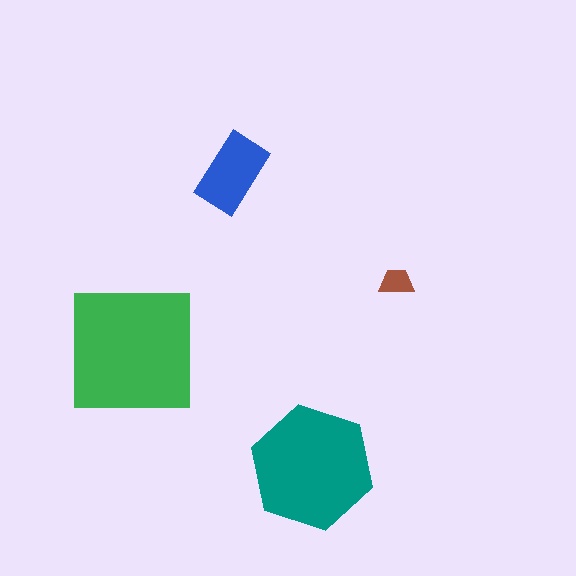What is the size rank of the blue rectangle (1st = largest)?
3rd.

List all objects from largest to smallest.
The green square, the teal hexagon, the blue rectangle, the brown trapezoid.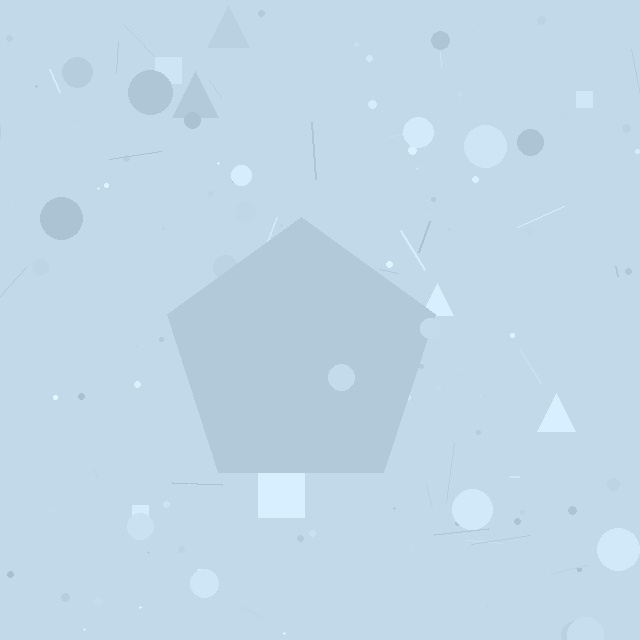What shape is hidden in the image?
A pentagon is hidden in the image.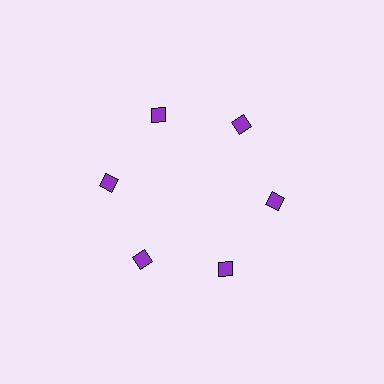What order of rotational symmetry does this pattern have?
This pattern has 6-fold rotational symmetry.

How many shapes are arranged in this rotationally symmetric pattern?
There are 6 shapes, arranged in 6 groups of 1.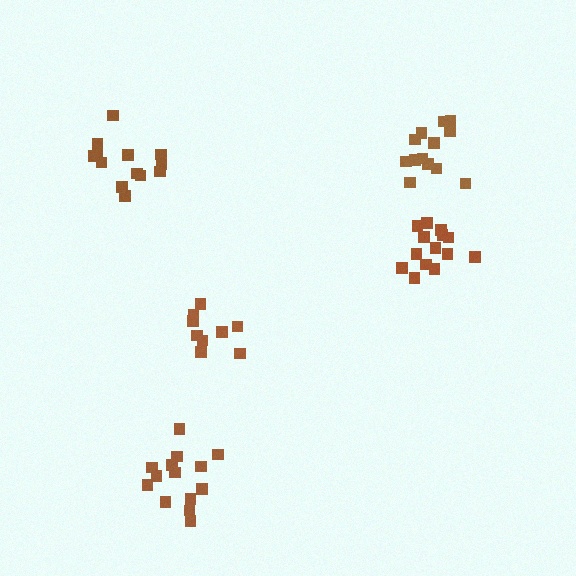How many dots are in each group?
Group 1: 14 dots, Group 2: 9 dots, Group 3: 14 dots, Group 4: 13 dots, Group 5: 13 dots (63 total).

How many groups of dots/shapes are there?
There are 5 groups.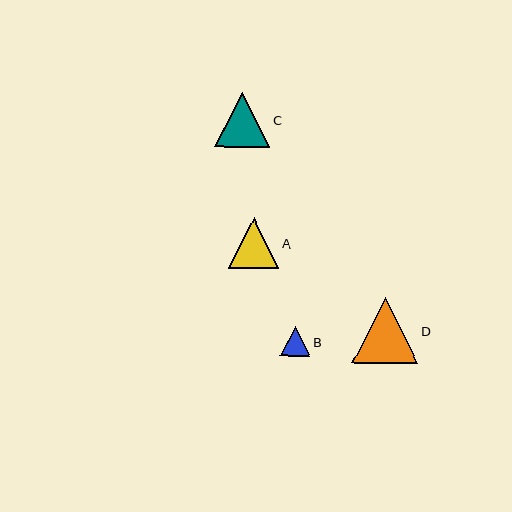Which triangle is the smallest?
Triangle B is the smallest with a size of approximately 30 pixels.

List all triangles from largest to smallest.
From largest to smallest: D, C, A, B.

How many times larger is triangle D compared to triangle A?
Triangle D is approximately 1.3 times the size of triangle A.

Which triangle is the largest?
Triangle D is the largest with a size of approximately 66 pixels.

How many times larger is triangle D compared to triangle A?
Triangle D is approximately 1.3 times the size of triangle A.